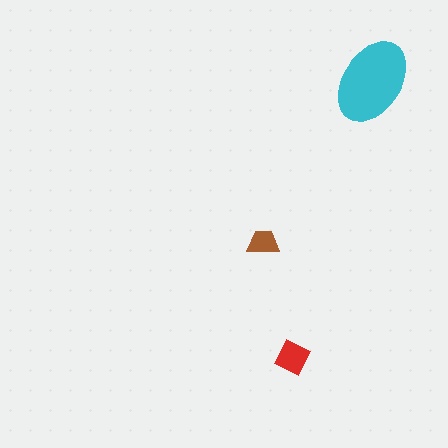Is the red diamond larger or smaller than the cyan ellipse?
Smaller.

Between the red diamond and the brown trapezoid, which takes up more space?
The red diamond.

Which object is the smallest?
The brown trapezoid.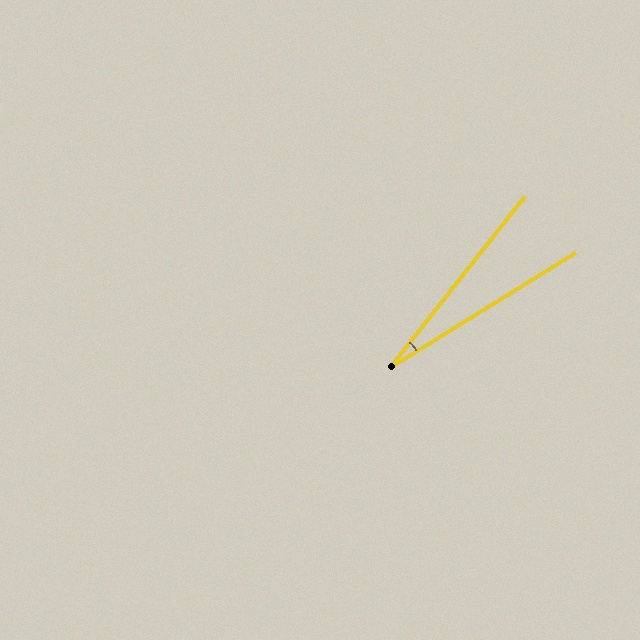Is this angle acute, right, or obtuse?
It is acute.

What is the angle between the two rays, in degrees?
Approximately 20 degrees.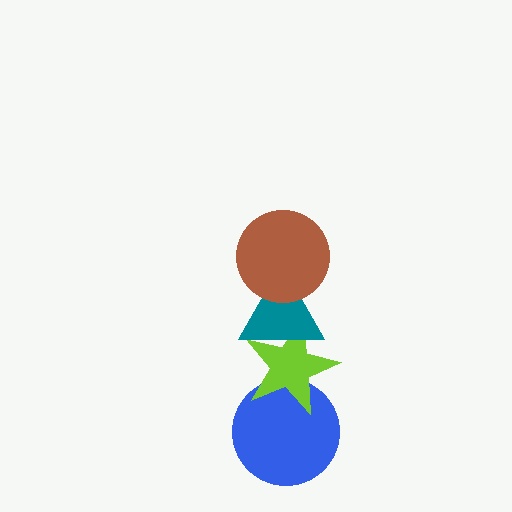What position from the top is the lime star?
The lime star is 3rd from the top.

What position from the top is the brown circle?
The brown circle is 1st from the top.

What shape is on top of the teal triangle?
The brown circle is on top of the teal triangle.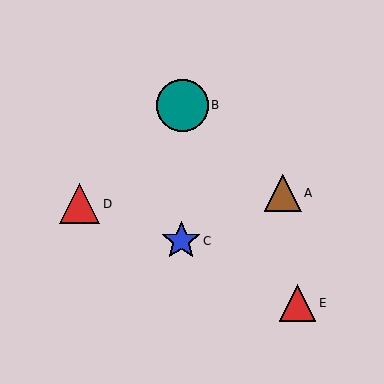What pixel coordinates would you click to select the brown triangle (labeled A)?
Click at (283, 193) to select the brown triangle A.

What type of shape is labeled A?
Shape A is a brown triangle.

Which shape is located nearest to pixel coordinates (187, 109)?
The teal circle (labeled B) at (182, 105) is nearest to that location.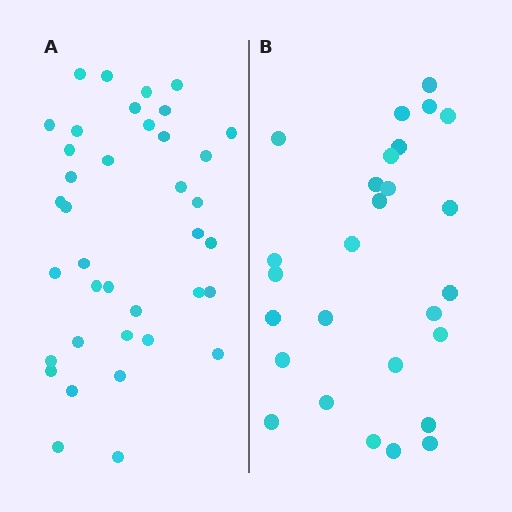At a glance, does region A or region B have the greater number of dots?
Region A (the left region) has more dots.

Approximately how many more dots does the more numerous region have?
Region A has roughly 12 or so more dots than region B.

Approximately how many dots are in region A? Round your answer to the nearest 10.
About 40 dots. (The exact count is 38, which rounds to 40.)